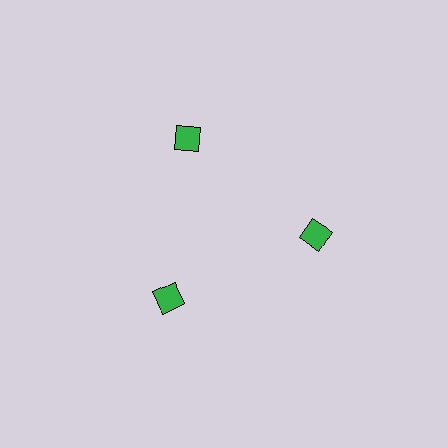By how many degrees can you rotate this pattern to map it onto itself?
The pattern maps onto itself every 120 degrees of rotation.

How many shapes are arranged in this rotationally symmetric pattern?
There are 3 shapes, arranged in 3 groups of 1.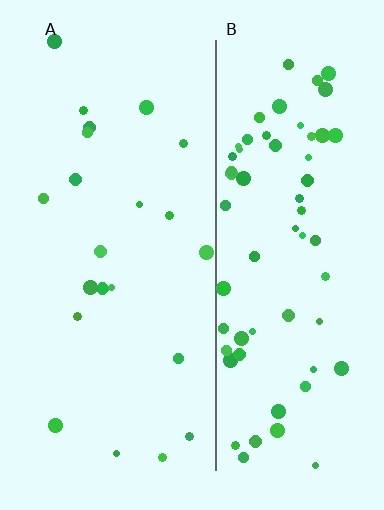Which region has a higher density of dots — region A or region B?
B (the right).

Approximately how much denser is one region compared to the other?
Approximately 3.1× — region B over region A.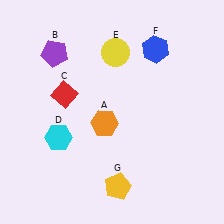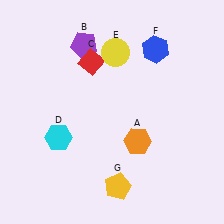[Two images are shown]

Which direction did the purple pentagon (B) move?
The purple pentagon (B) moved right.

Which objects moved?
The objects that moved are: the orange hexagon (A), the purple pentagon (B), the red diamond (C).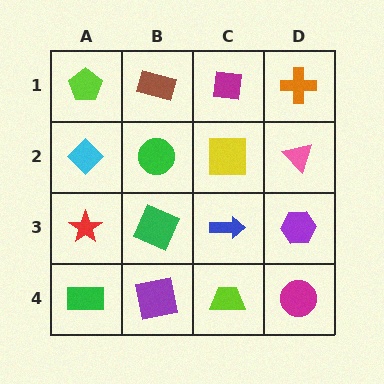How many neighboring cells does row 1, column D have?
2.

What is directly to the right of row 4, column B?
A lime trapezoid.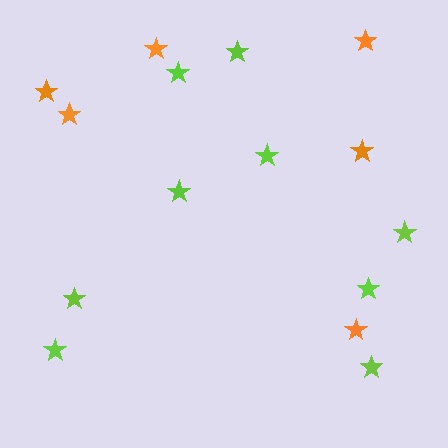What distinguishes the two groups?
There are 2 groups: one group of orange stars (6) and one group of lime stars (9).